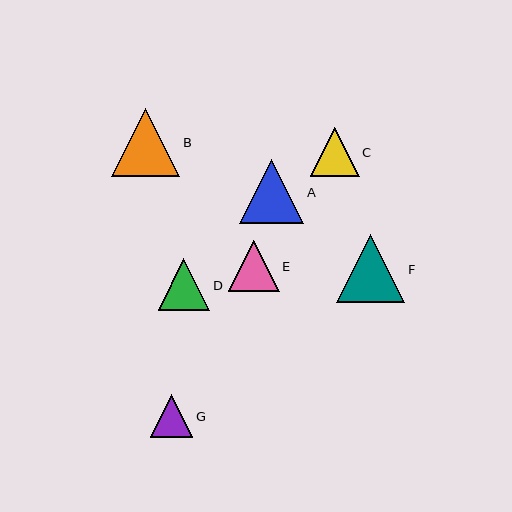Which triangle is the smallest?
Triangle G is the smallest with a size of approximately 42 pixels.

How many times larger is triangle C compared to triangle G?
Triangle C is approximately 1.2 times the size of triangle G.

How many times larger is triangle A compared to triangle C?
Triangle A is approximately 1.3 times the size of triangle C.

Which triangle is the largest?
Triangle F is the largest with a size of approximately 69 pixels.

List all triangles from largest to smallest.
From largest to smallest: F, B, A, D, E, C, G.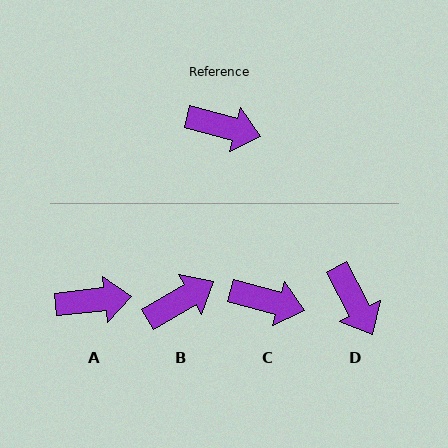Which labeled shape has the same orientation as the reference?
C.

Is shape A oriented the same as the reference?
No, it is off by about 21 degrees.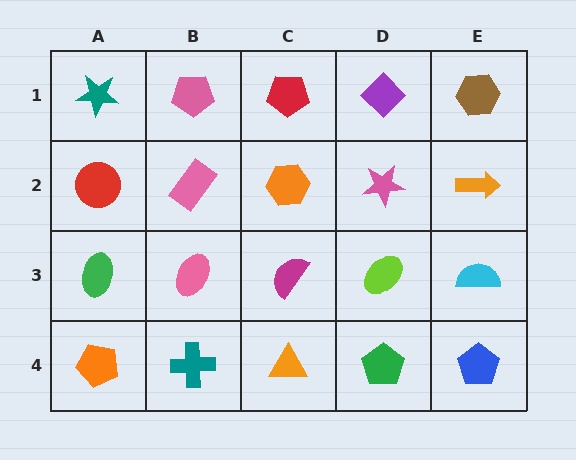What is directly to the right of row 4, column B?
An orange triangle.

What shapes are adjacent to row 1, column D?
A pink star (row 2, column D), a red pentagon (row 1, column C), a brown hexagon (row 1, column E).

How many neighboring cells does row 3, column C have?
4.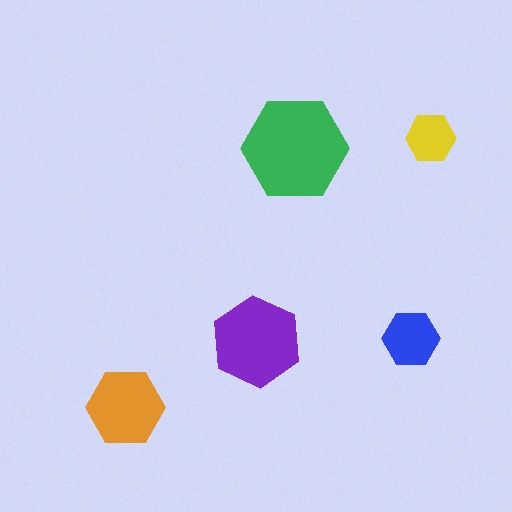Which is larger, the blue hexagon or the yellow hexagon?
The blue one.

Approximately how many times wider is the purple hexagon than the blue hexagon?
About 1.5 times wider.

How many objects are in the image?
There are 5 objects in the image.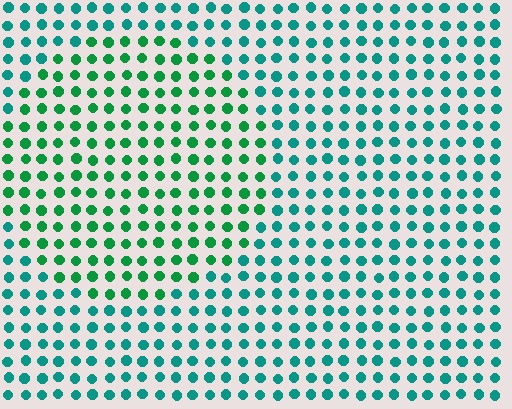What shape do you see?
I see a circle.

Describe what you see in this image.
The image is filled with small teal elements in a uniform arrangement. A circle-shaped region is visible where the elements are tinted to a slightly different hue, forming a subtle color boundary.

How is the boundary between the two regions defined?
The boundary is defined purely by a slight shift in hue (about 32 degrees). Spacing, size, and orientation are identical on both sides.